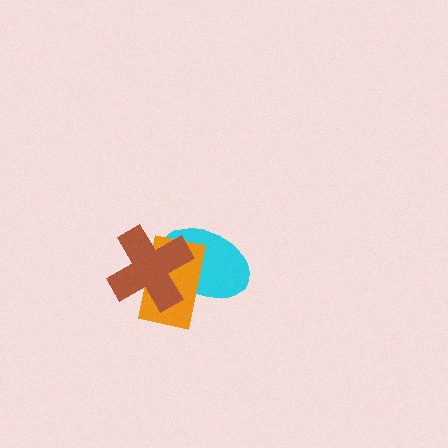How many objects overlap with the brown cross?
2 objects overlap with the brown cross.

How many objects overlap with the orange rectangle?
2 objects overlap with the orange rectangle.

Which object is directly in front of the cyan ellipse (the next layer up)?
The orange rectangle is directly in front of the cyan ellipse.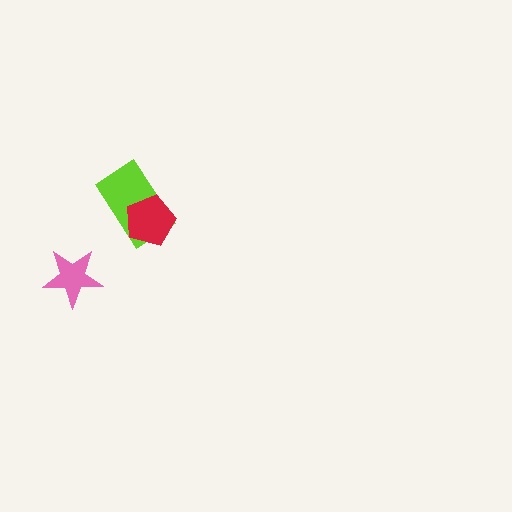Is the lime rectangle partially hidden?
Yes, it is partially covered by another shape.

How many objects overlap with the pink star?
0 objects overlap with the pink star.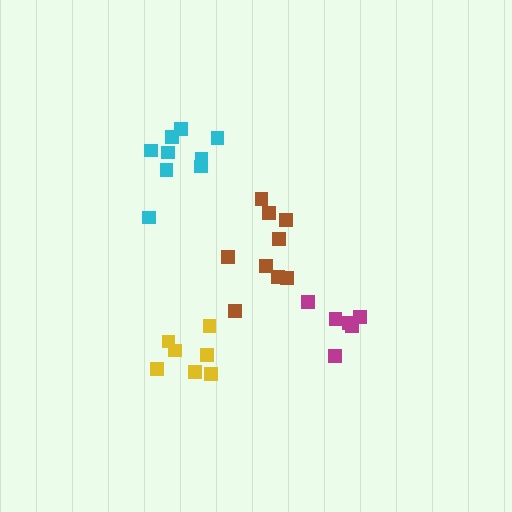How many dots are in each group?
Group 1: 7 dots, Group 2: 9 dots, Group 3: 6 dots, Group 4: 9 dots (31 total).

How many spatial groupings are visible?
There are 4 spatial groupings.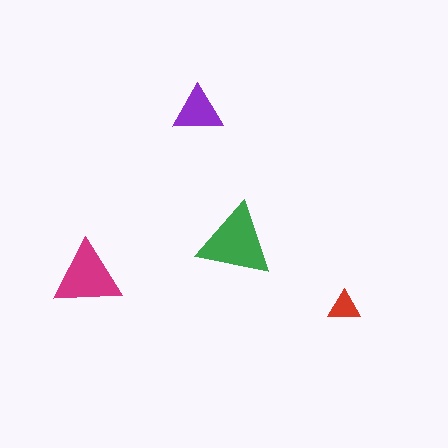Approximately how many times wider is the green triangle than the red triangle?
About 2.5 times wider.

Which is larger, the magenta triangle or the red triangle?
The magenta one.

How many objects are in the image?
There are 4 objects in the image.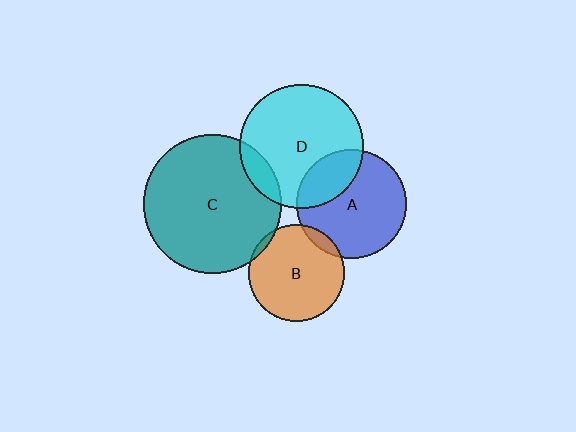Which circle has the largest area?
Circle C (teal).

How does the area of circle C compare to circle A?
Approximately 1.6 times.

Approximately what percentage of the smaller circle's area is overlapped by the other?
Approximately 5%.